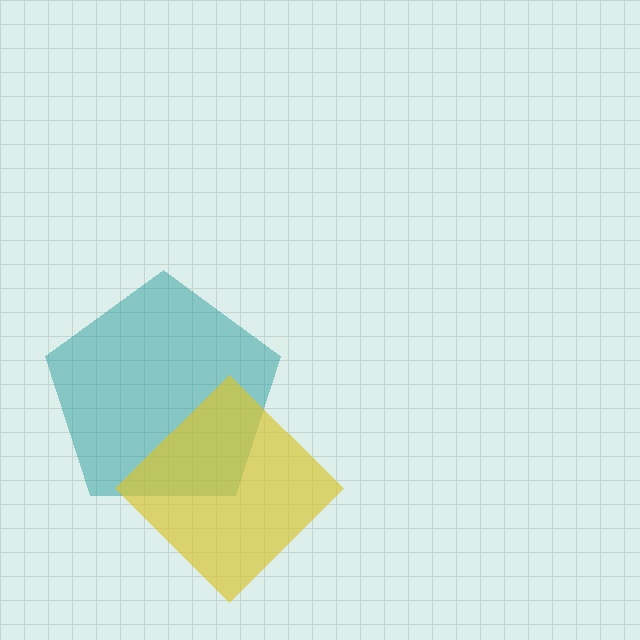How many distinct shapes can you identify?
There are 2 distinct shapes: a teal pentagon, a yellow diamond.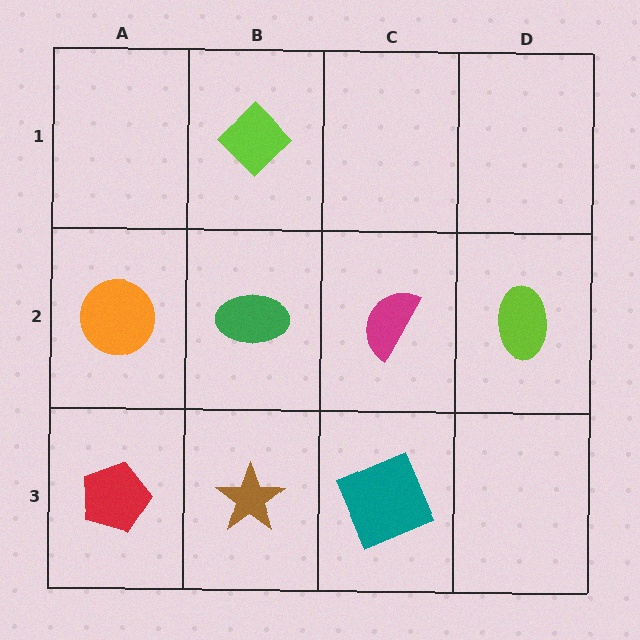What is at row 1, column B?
A lime diamond.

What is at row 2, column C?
A magenta semicircle.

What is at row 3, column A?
A red pentagon.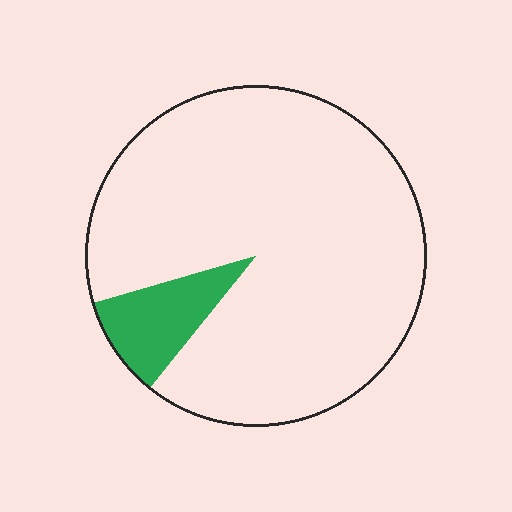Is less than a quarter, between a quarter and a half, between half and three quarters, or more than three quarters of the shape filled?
Less than a quarter.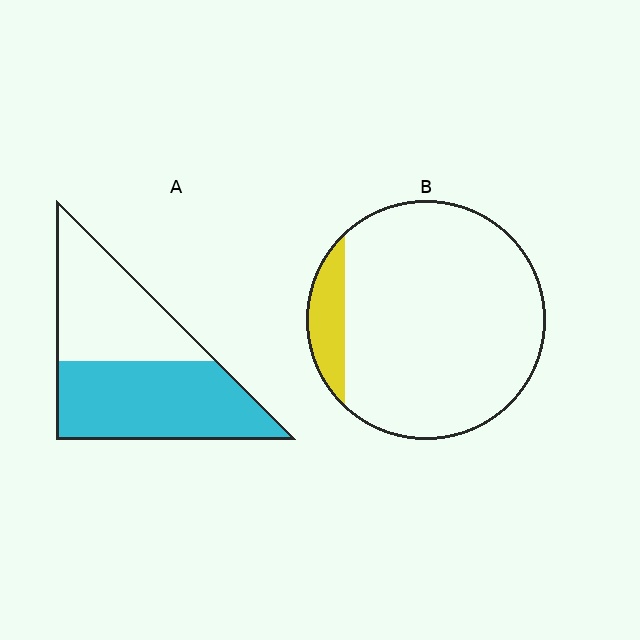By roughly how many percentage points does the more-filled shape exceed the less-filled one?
By roughly 45 percentage points (A over B).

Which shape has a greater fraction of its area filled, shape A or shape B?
Shape A.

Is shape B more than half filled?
No.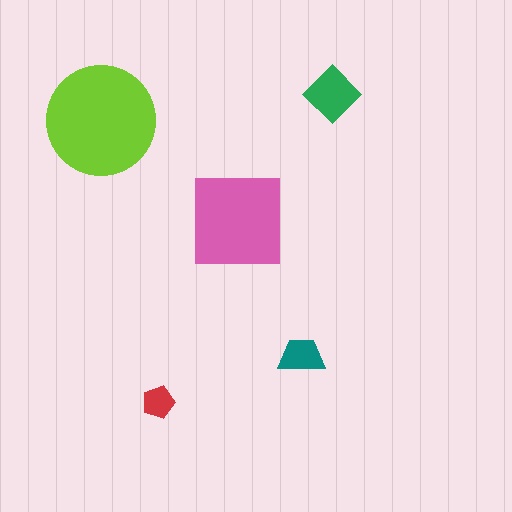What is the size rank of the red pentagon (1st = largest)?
5th.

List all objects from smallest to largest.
The red pentagon, the teal trapezoid, the green diamond, the pink square, the lime circle.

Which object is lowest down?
The red pentagon is bottommost.